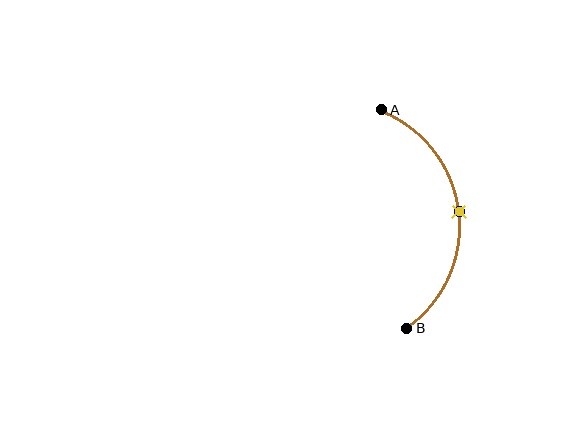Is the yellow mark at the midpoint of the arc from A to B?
Yes. The yellow mark lies on the arc at equal arc-length from both A and B — it is the arc midpoint.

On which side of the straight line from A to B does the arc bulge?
The arc bulges to the right of the straight line connecting A and B.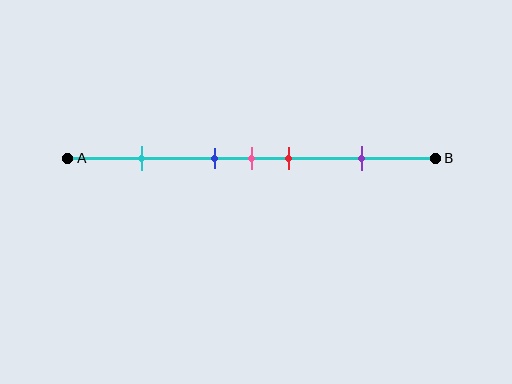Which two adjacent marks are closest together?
The blue and pink marks are the closest adjacent pair.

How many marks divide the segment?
There are 5 marks dividing the segment.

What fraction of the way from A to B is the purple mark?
The purple mark is approximately 80% (0.8) of the way from A to B.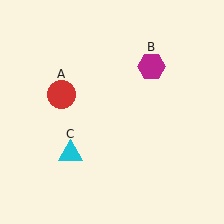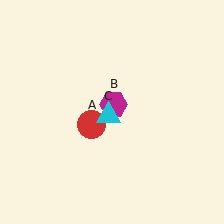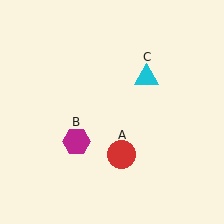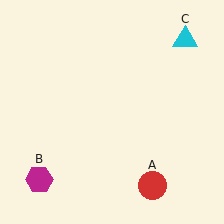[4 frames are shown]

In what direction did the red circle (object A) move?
The red circle (object A) moved down and to the right.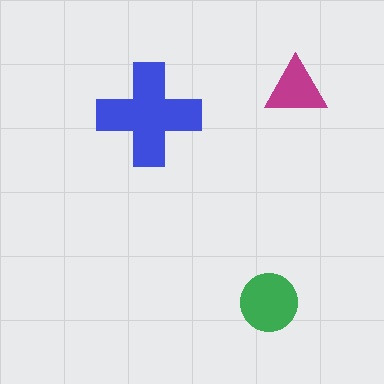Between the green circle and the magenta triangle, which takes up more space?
The green circle.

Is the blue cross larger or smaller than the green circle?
Larger.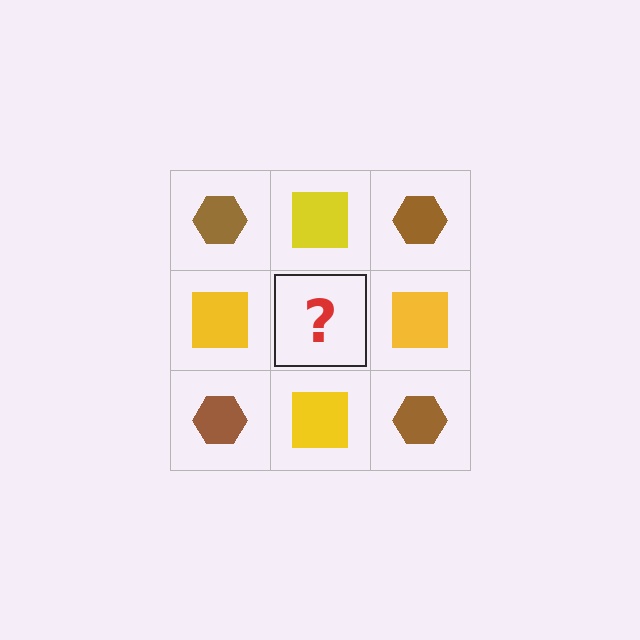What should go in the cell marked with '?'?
The missing cell should contain a brown hexagon.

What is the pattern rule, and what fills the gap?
The rule is that it alternates brown hexagon and yellow square in a checkerboard pattern. The gap should be filled with a brown hexagon.